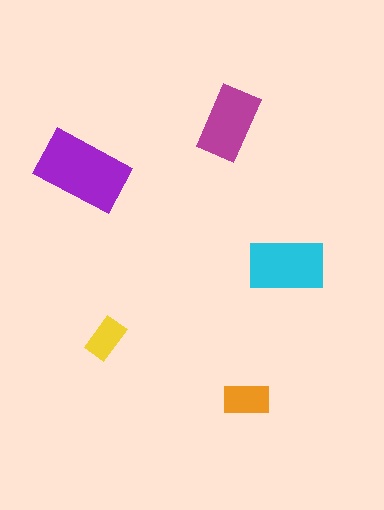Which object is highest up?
The magenta rectangle is topmost.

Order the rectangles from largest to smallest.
the purple one, the cyan one, the magenta one, the orange one, the yellow one.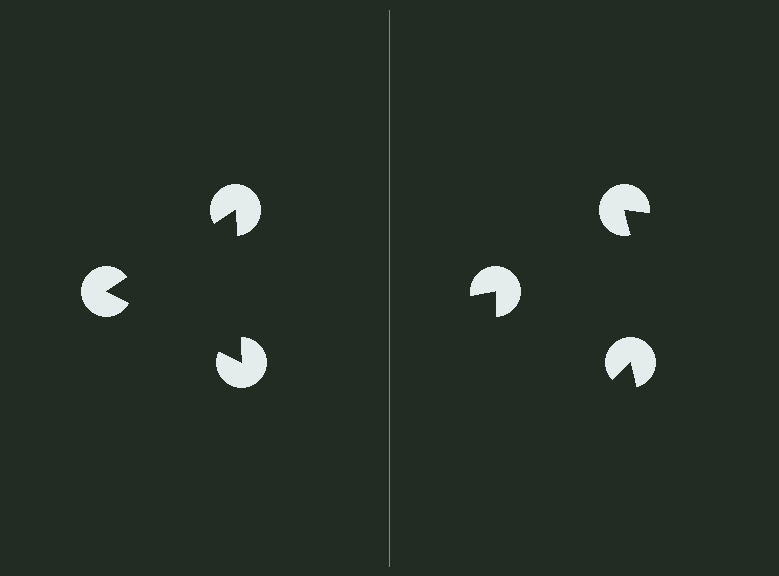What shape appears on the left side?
An illusory triangle.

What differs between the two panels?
The pac-man discs are positioned identically on both sides; only the wedge orientations differ. On the left they align to a triangle; on the right they are misaligned.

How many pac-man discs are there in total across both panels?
6 — 3 on each side.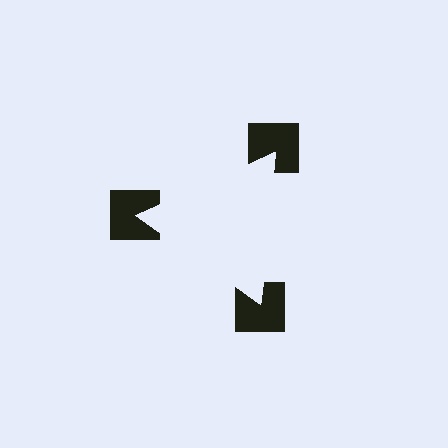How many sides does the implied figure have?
3 sides.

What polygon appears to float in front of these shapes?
An illusory triangle — its edges are inferred from the aligned wedge cuts in the notched squares, not physically drawn.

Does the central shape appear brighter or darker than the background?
It typically appears slightly brighter than the background, even though no actual brightness change is drawn.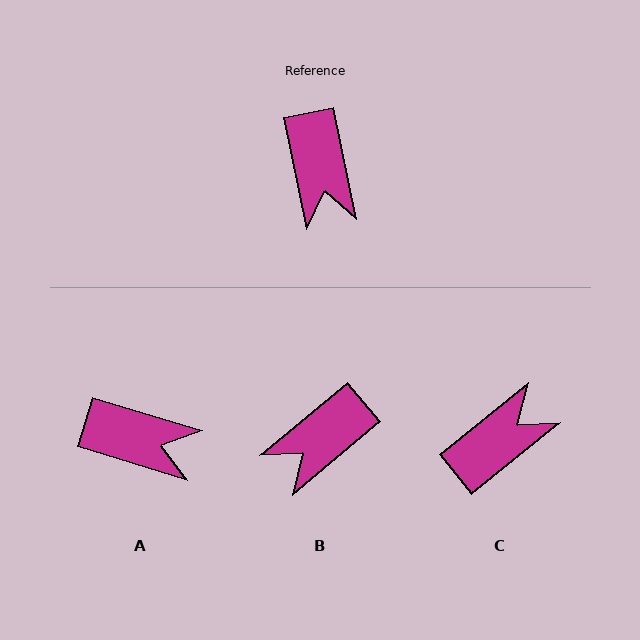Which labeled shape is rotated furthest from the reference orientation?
C, about 118 degrees away.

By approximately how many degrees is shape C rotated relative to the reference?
Approximately 118 degrees counter-clockwise.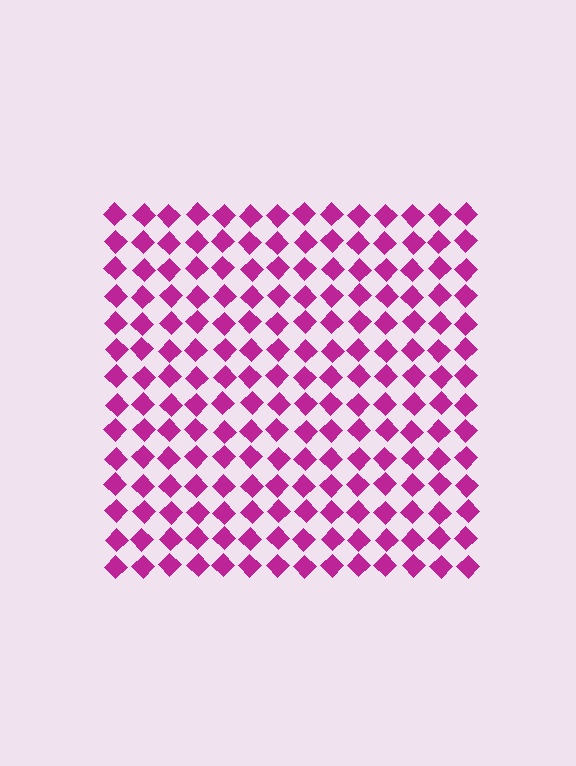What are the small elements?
The small elements are diamonds.